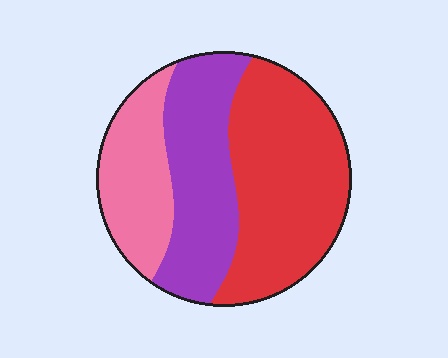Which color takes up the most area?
Red, at roughly 45%.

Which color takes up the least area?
Pink, at roughly 25%.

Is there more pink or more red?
Red.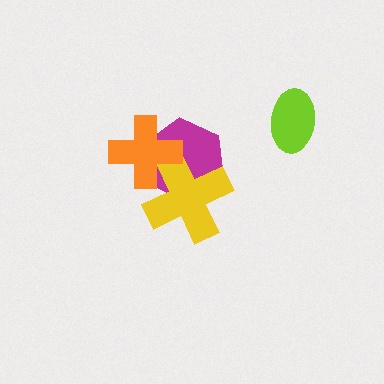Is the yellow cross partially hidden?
Yes, it is partially covered by another shape.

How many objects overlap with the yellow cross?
2 objects overlap with the yellow cross.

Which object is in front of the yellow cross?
The orange cross is in front of the yellow cross.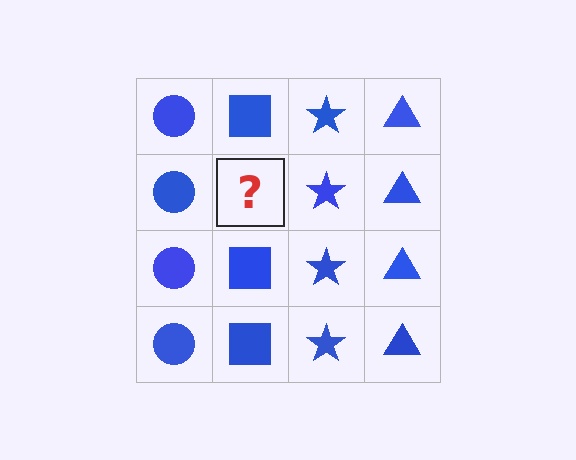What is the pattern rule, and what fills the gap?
The rule is that each column has a consistent shape. The gap should be filled with a blue square.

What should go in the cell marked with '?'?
The missing cell should contain a blue square.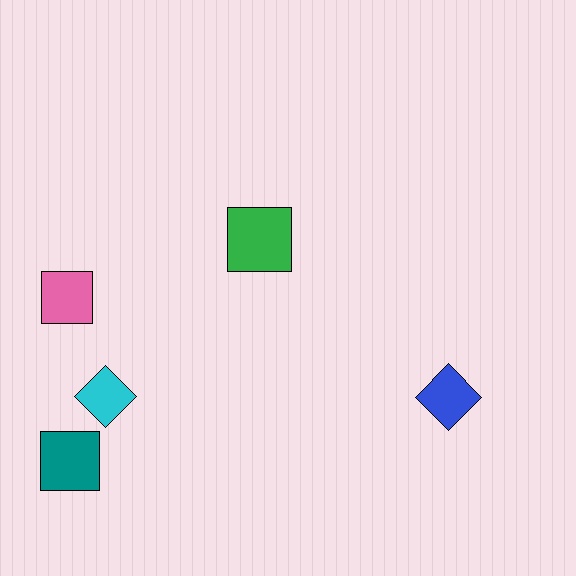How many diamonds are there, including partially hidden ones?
There are 2 diamonds.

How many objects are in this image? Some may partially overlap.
There are 5 objects.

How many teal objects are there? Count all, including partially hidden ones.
There is 1 teal object.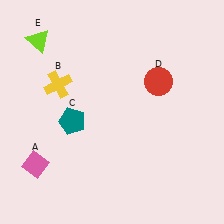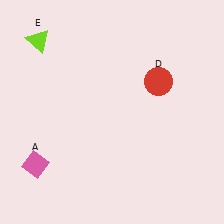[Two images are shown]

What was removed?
The teal pentagon (C), the yellow cross (B) were removed in Image 2.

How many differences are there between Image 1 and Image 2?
There are 2 differences between the two images.